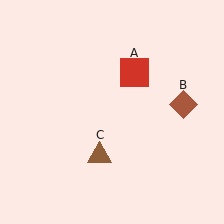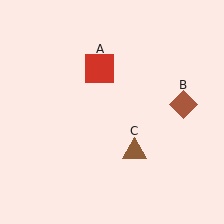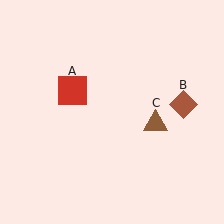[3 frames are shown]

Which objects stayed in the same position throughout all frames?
Brown diamond (object B) remained stationary.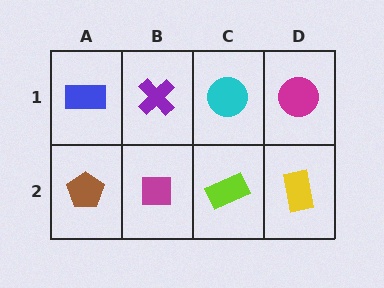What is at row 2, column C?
A lime rectangle.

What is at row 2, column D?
A yellow rectangle.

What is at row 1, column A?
A blue rectangle.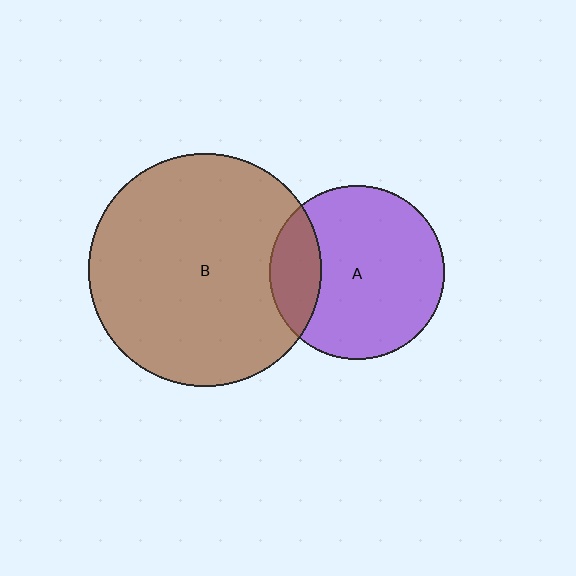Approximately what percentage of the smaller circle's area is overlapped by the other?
Approximately 20%.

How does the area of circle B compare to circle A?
Approximately 1.8 times.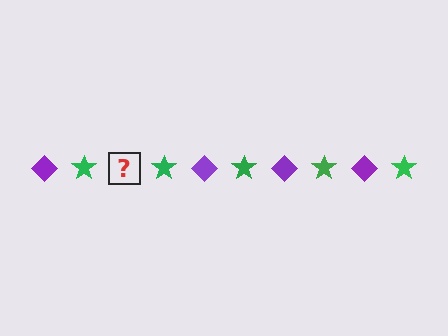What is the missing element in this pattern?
The missing element is a purple diamond.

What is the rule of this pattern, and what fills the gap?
The rule is that the pattern alternates between purple diamond and green star. The gap should be filled with a purple diamond.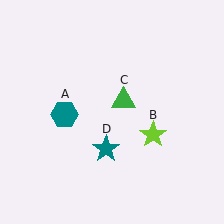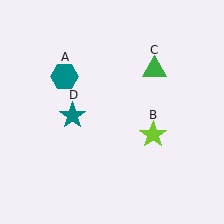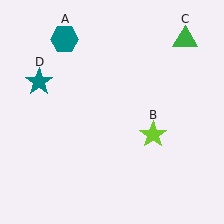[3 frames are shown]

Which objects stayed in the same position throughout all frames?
Lime star (object B) remained stationary.